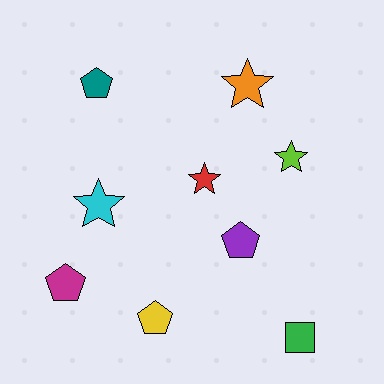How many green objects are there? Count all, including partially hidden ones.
There is 1 green object.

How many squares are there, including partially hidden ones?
There is 1 square.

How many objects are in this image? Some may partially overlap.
There are 9 objects.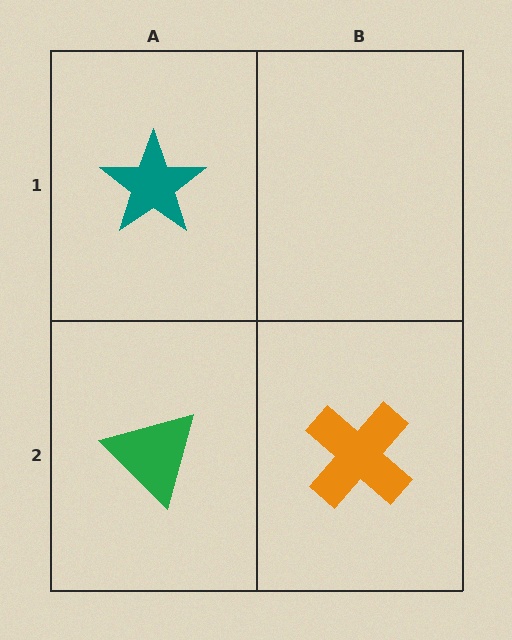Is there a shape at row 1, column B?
No, that cell is empty.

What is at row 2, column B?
An orange cross.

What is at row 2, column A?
A green triangle.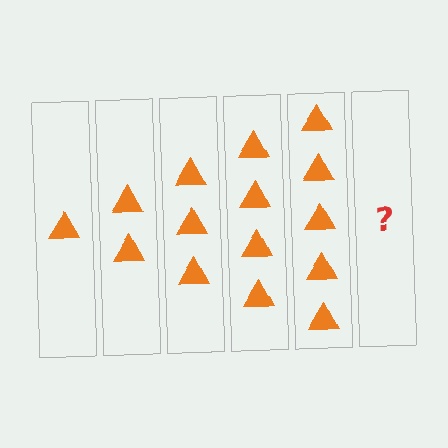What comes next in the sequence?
The next element should be 6 triangles.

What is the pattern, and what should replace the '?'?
The pattern is that each step adds one more triangle. The '?' should be 6 triangles.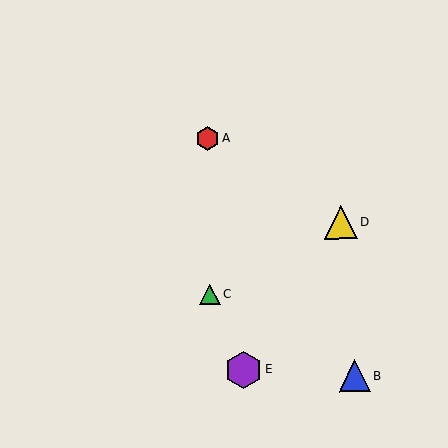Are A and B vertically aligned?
No, A is at x≈208 and B is at x≈355.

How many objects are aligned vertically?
2 objects (A, C) are aligned vertically.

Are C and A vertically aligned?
Yes, both are at x≈210.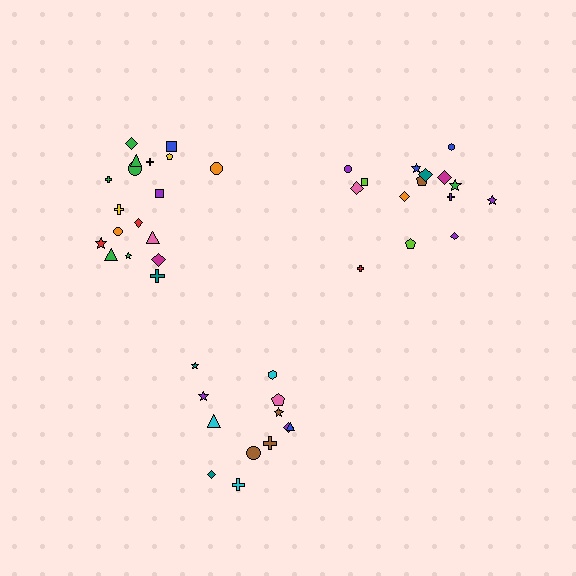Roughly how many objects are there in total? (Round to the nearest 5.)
Roughly 45 objects in total.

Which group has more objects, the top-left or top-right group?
The top-left group.